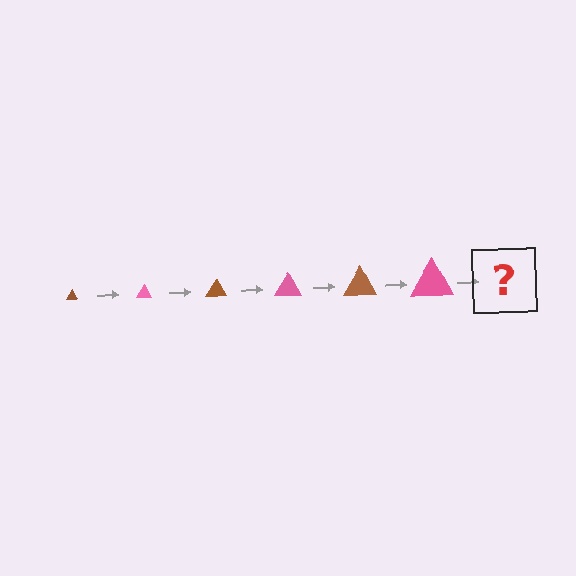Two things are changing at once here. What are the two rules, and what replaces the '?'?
The two rules are that the triangle grows larger each step and the color cycles through brown and pink. The '?' should be a brown triangle, larger than the previous one.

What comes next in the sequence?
The next element should be a brown triangle, larger than the previous one.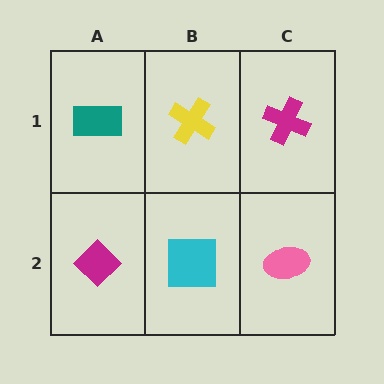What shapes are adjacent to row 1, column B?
A cyan square (row 2, column B), a teal rectangle (row 1, column A), a magenta cross (row 1, column C).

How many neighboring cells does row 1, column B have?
3.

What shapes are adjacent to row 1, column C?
A pink ellipse (row 2, column C), a yellow cross (row 1, column B).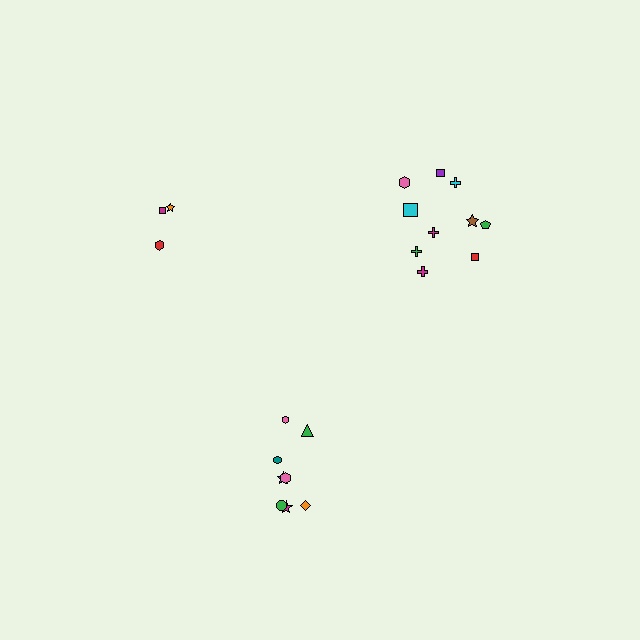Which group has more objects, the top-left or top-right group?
The top-right group.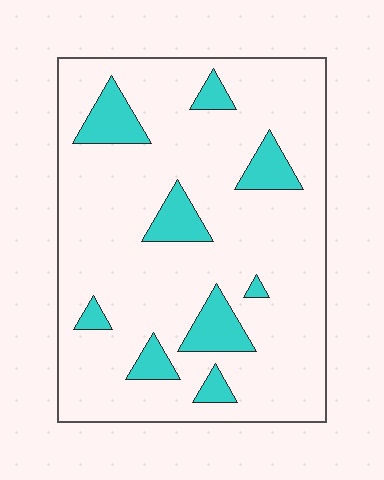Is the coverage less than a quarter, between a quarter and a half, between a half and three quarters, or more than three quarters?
Less than a quarter.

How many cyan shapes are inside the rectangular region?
9.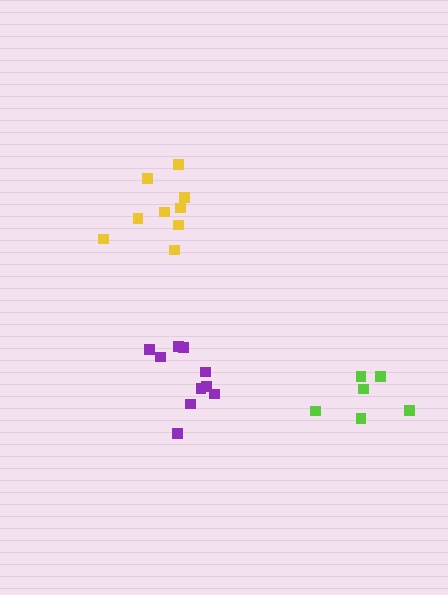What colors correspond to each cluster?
The clusters are colored: yellow, purple, lime.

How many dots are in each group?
Group 1: 9 dots, Group 2: 10 dots, Group 3: 6 dots (25 total).